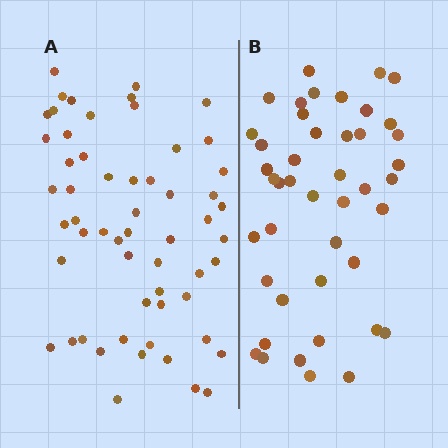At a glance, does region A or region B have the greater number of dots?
Region A (the left region) has more dots.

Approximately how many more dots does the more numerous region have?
Region A has approximately 15 more dots than region B.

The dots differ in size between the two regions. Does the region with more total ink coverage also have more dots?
No. Region B has more total ink coverage because its dots are larger, but region A actually contains more individual dots. Total area can be misleading — the number of items is what matters here.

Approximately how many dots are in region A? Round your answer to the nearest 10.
About 60 dots. (The exact count is 57, which rounds to 60.)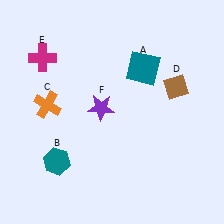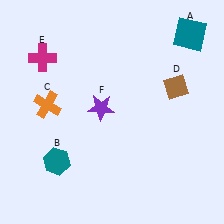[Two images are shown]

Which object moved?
The teal square (A) moved right.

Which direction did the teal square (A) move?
The teal square (A) moved right.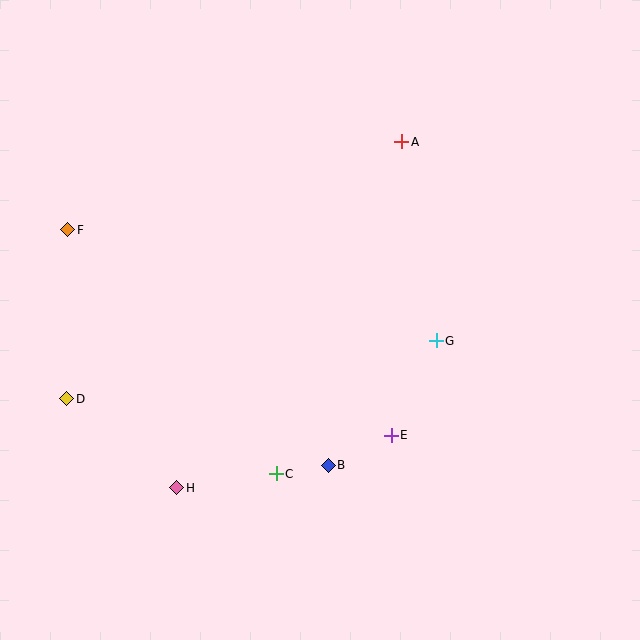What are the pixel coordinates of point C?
Point C is at (276, 474).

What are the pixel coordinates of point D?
Point D is at (67, 399).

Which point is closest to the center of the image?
Point G at (436, 341) is closest to the center.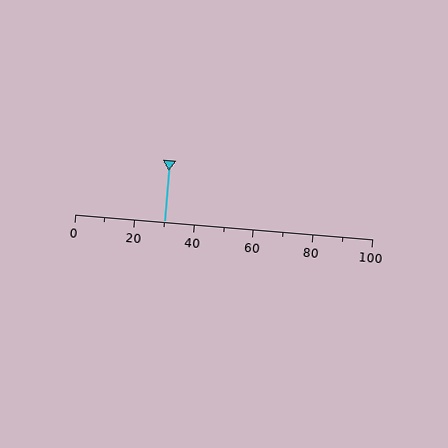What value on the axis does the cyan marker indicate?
The marker indicates approximately 30.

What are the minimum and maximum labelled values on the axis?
The axis runs from 0 to 100.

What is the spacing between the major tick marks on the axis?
The major ticks are spaced 20 apart.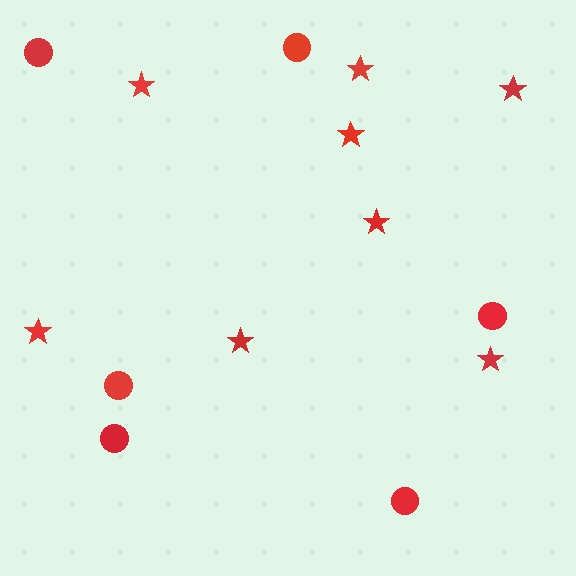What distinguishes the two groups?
There are 2 groups: one group of stars (8) and one group of circles (6).